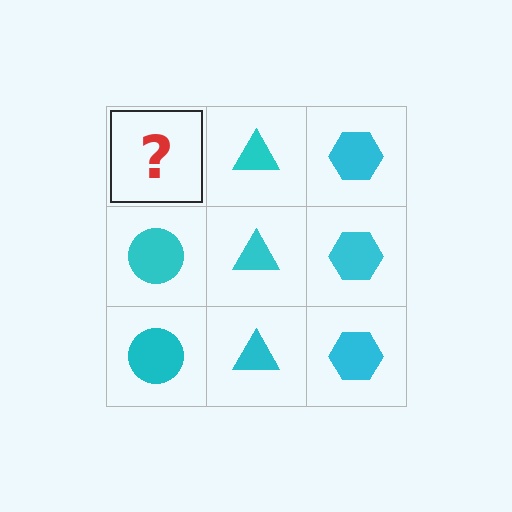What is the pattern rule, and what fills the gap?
The rule is that each column has a consistent shape. The gap should be filled with a cyan circle.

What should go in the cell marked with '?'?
The missing cell should contain a cyan circle.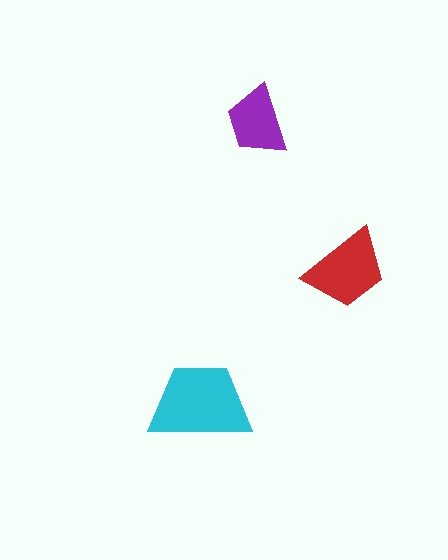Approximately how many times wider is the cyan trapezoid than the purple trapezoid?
About 1.5 times wider.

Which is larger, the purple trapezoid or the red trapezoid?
The red one.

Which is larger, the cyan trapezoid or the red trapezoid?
The cyan one.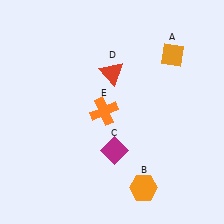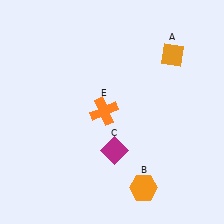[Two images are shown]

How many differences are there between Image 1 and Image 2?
There is 1 difference between the two images.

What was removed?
The red triangle (D) was removed in Image 2.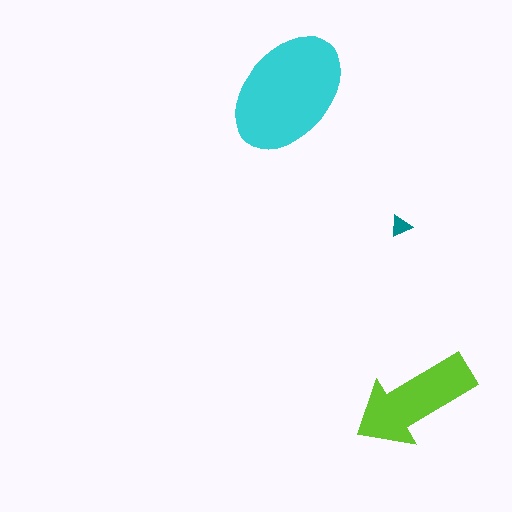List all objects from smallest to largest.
The teal triangle, the lime arrow, the cyan ellipse.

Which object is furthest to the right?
The lime arrow is rightmost.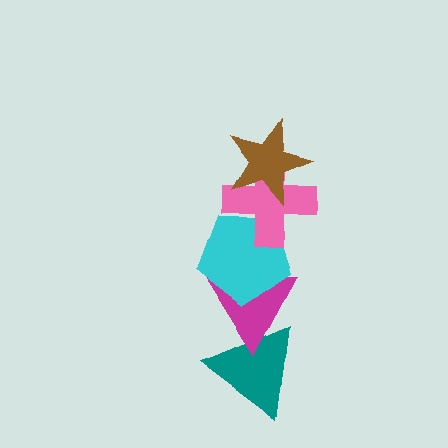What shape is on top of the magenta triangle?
The cyan pentagon is on top of the magenta triangle.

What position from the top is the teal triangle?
The teal triangle is 5th from the top.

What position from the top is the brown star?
The brown star is 1st from the top.